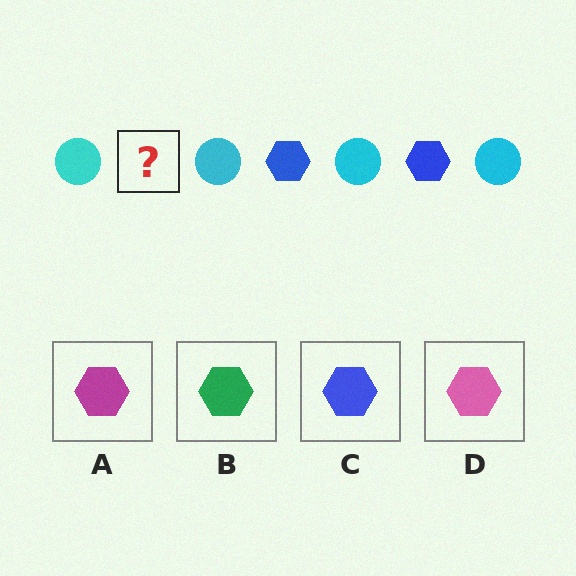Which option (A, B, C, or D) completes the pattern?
C.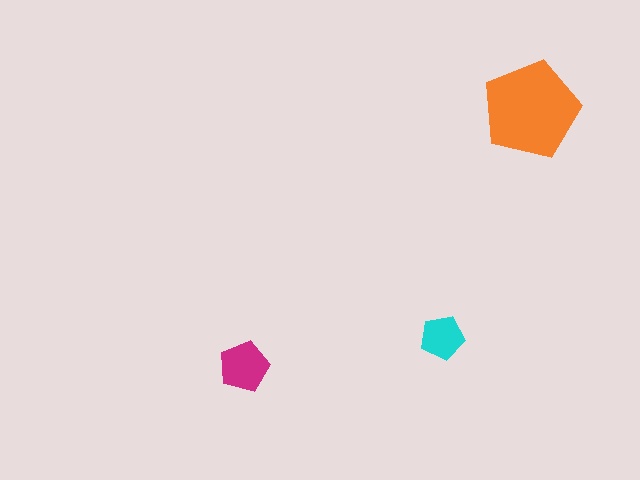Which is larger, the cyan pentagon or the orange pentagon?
The orange one.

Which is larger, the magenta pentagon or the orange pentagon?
The orange one.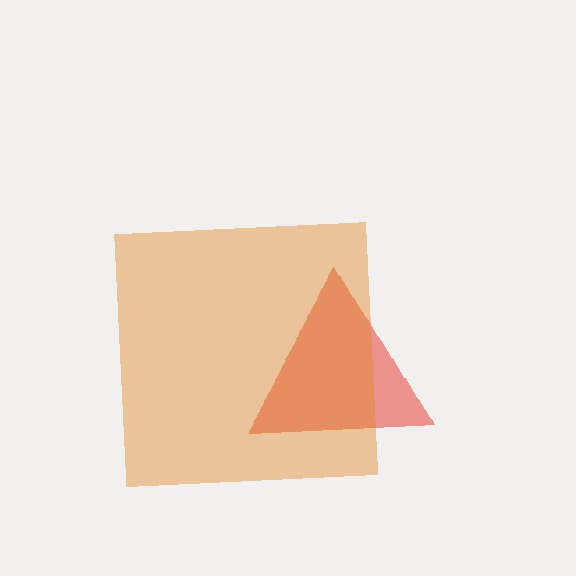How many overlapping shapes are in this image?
There are 2 overlapping shapes in the image.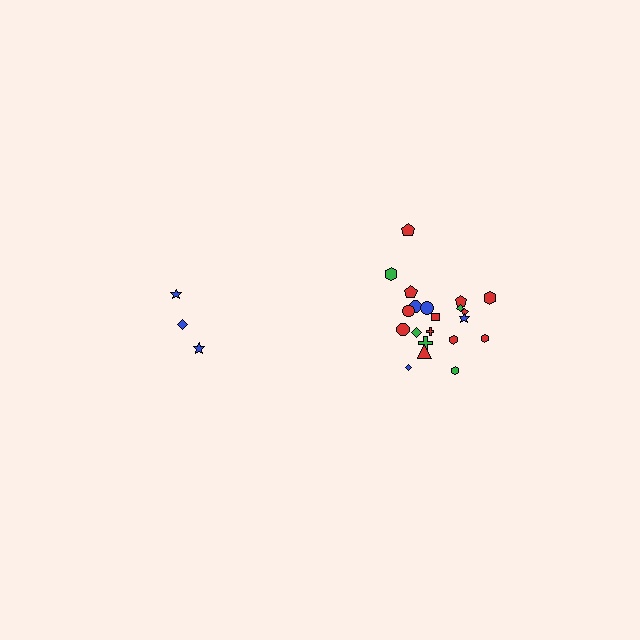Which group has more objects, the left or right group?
The right group.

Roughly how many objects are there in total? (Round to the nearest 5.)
Roughly 25 objects in total.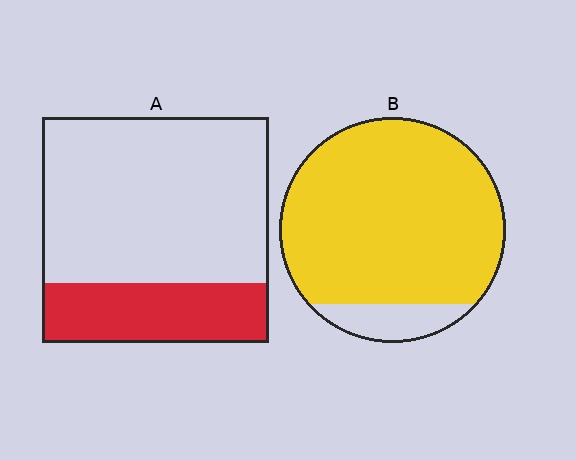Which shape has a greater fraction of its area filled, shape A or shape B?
Shape B.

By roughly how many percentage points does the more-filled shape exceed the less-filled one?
By roughly 60 percentage points (B over A).